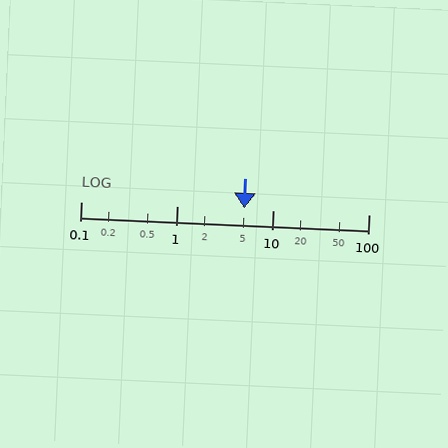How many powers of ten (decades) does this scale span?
The scale spans 3 decades, from 0.1 to 100.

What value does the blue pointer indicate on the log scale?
The pointer indicates approximately 5.1.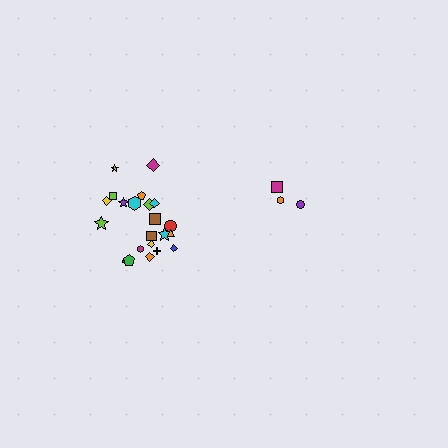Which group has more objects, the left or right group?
The left group.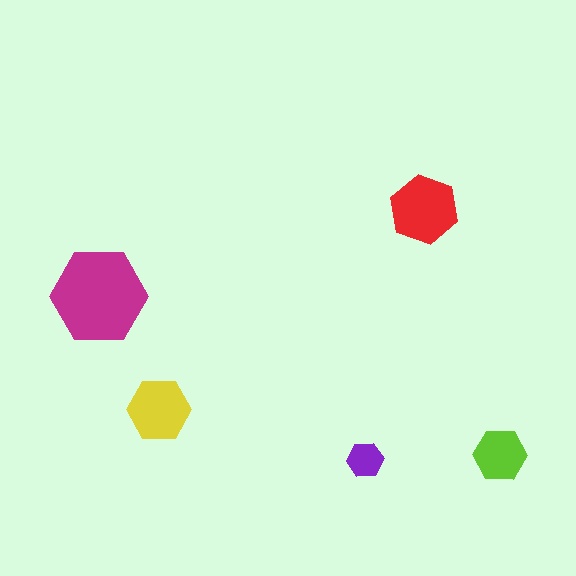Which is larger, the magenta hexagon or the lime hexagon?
The magenta one.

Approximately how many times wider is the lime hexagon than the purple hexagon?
About 1.5 times wider.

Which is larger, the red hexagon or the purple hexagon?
The red one.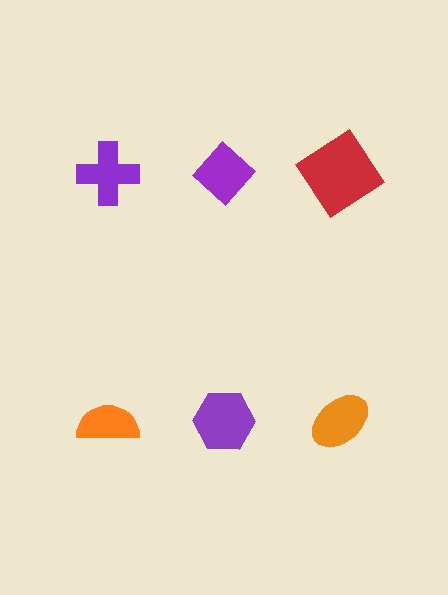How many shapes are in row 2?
3 shapes.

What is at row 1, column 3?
A red diamond.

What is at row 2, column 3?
An orange ellipse.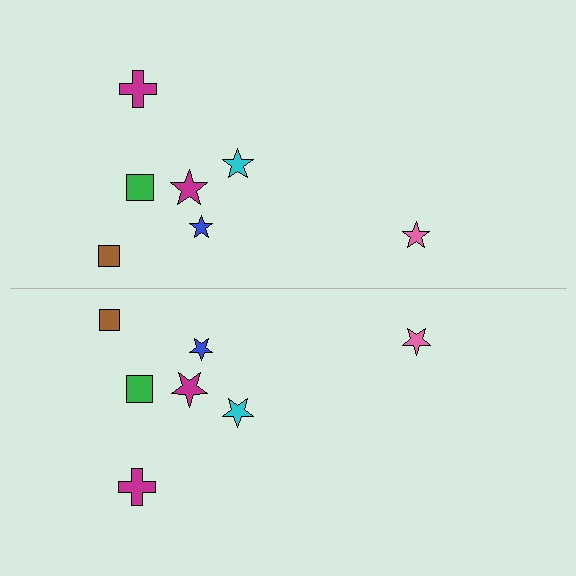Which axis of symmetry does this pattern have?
The pattern has a horizontal axis of symmetry running through the center of the image.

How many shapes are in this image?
There are 14 shapes in this image.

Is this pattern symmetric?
Yes, this pattern has bilateral (reflection) symmetry.